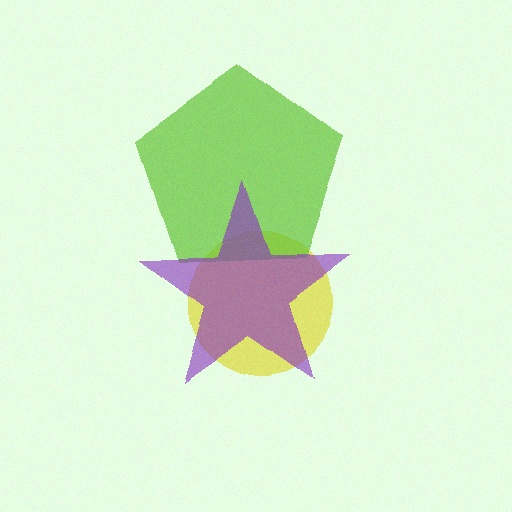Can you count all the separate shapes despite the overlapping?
Yes, there are 3 separate shapes.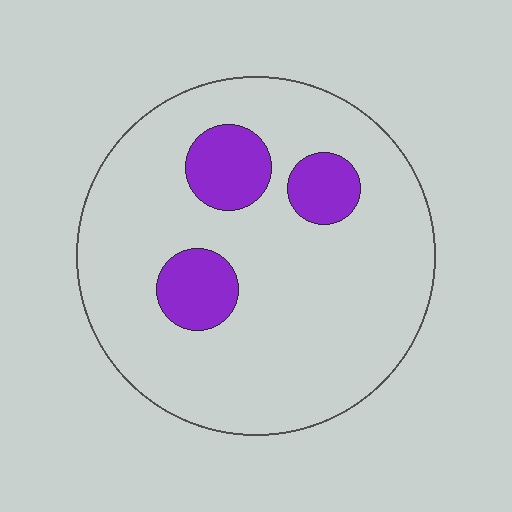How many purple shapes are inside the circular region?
3.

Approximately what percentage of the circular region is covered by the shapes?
Approximately 15%.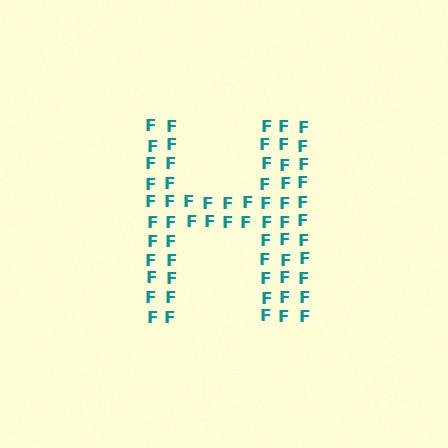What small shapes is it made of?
It is made of small letter F's.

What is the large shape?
The large shape is the letter H.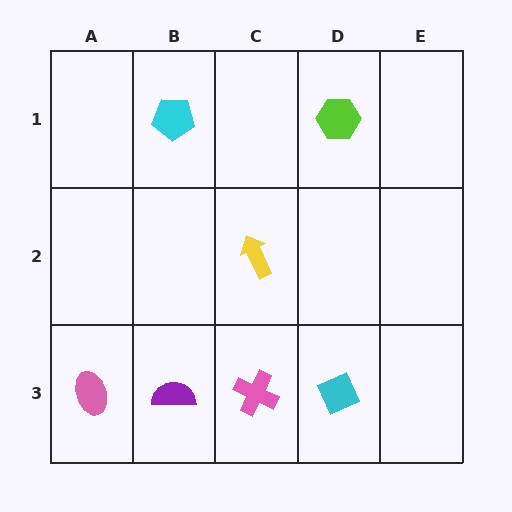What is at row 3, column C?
A pink cross.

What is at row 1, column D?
A lime hexagon.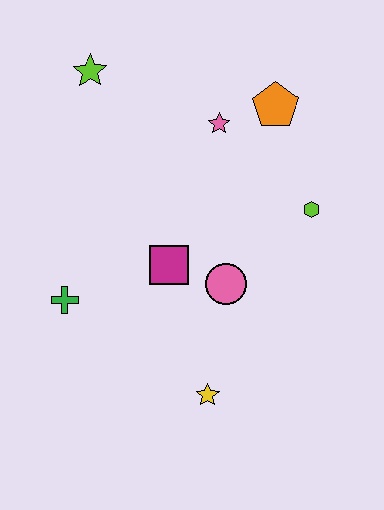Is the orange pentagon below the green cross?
No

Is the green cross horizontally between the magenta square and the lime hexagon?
No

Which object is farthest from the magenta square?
The lime star is farthest from the magenta square.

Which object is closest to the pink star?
The orange pentagon is closest to the pink star.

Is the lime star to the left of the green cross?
No